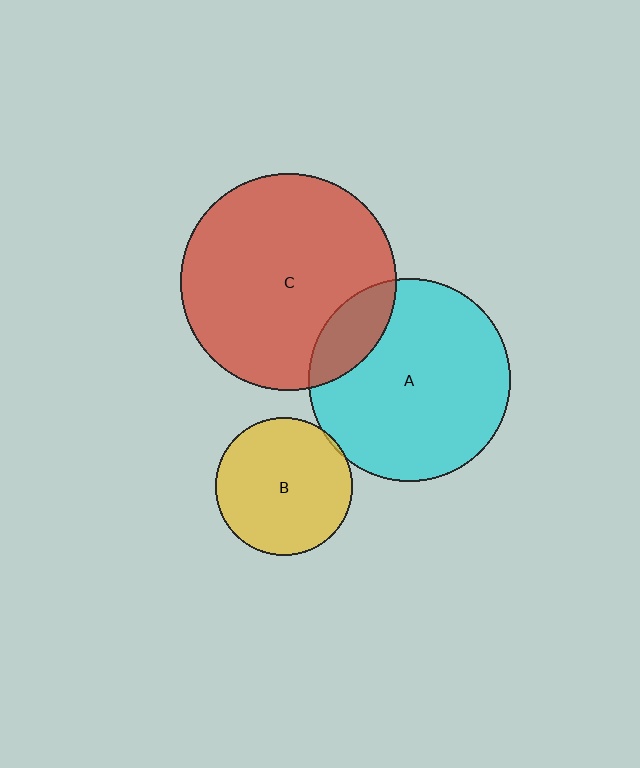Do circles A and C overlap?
Yes.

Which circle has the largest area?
Circle C (red).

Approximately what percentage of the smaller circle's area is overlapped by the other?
Approximately 15%.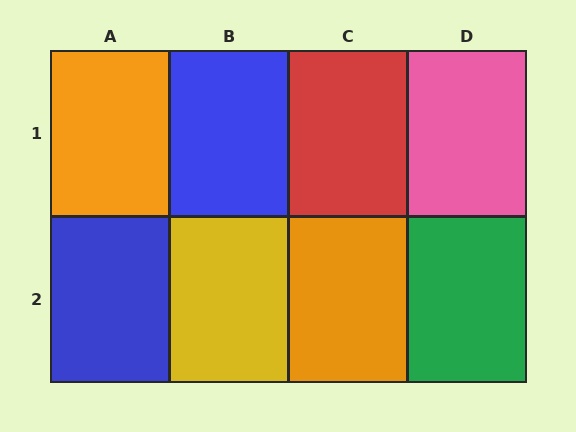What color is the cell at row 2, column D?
Green.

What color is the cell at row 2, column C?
Orange.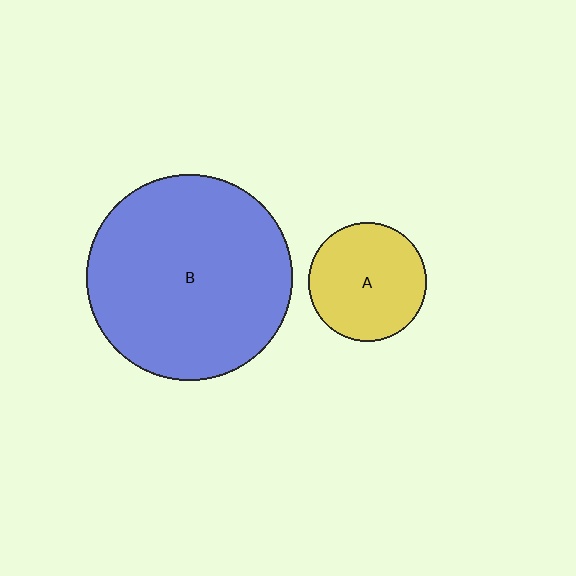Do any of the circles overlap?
No, none of the circles overlap.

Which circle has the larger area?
Circle B (blue).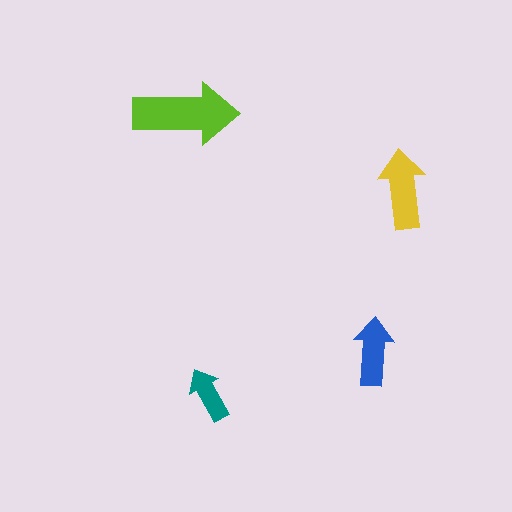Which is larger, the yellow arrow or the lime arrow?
The lime one.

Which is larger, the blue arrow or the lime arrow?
The lime one.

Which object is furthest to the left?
The lime arrow is leftmost.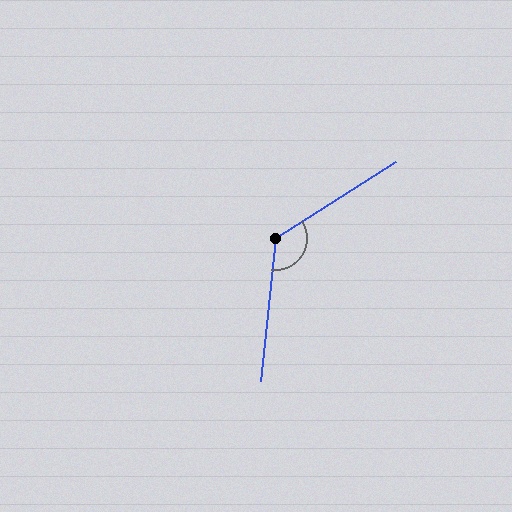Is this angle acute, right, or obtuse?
It is obtuse.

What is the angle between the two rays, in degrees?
Approximately 129 degrees.